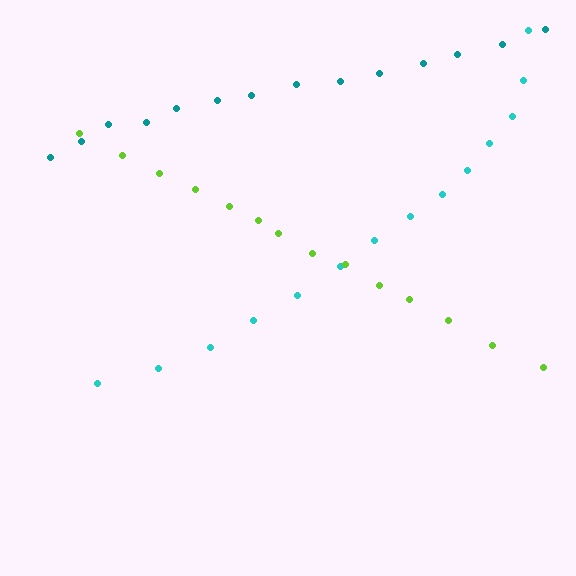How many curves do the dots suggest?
There are 3 distinct paths.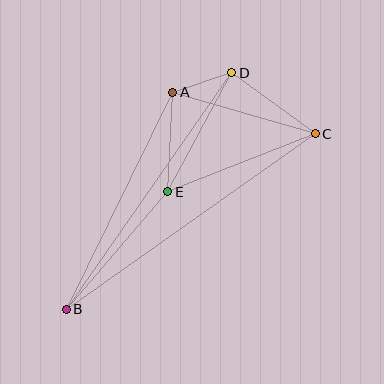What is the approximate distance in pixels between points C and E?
The distance between C and E is approximately 158 pixels.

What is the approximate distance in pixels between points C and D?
The distance between C and D is approximately 104 pixels.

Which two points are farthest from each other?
Points B and C are farthest from each other.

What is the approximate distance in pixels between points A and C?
The distance between A and C is approximately 148 pixels.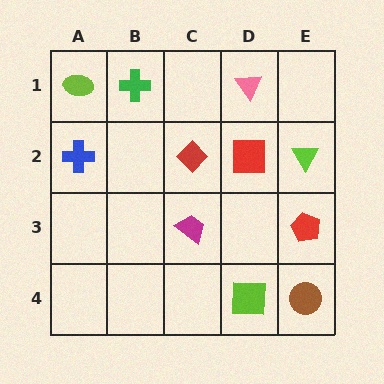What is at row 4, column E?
A brown circle.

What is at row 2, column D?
A red square.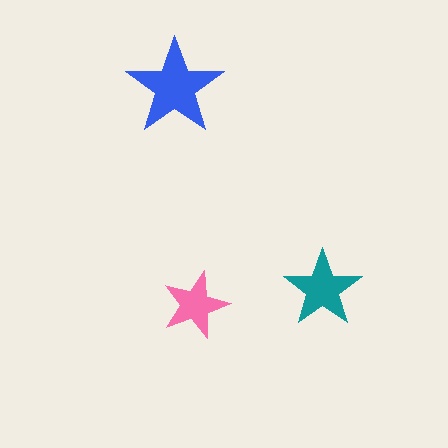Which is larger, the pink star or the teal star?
The teal one.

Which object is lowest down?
The pink star is bottommost.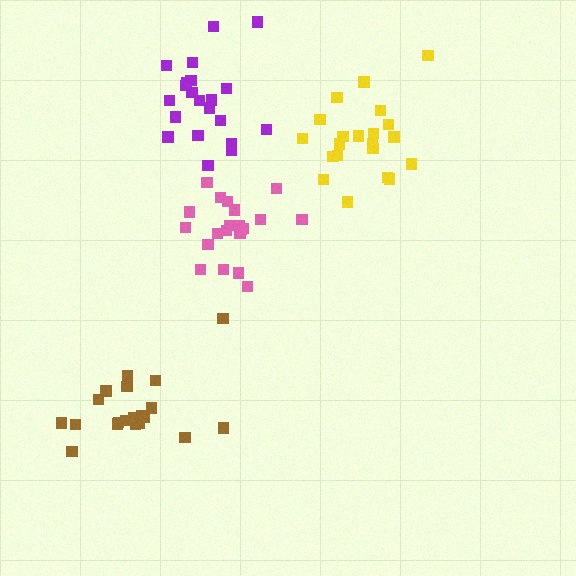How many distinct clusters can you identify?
There are 4 distinct clusters.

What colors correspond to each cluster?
The clusters are colored: purple, yellow, pink, brown.